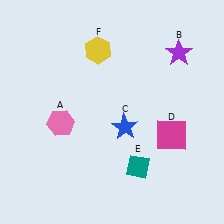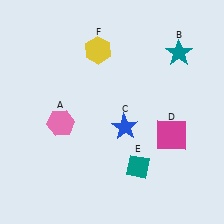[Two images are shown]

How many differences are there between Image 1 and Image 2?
There is 1 difference between the two images.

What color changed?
The star (B) changed from purple in Image 1 to teal in Image 2.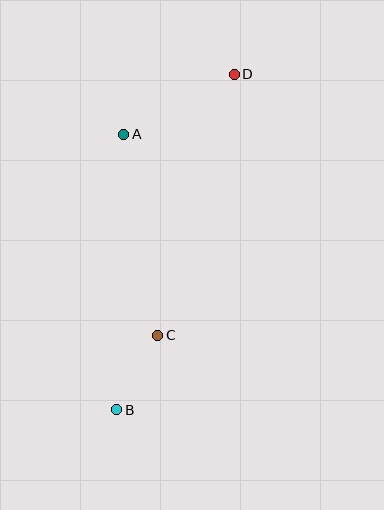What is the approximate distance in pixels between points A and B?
The distance between A and B is approximately 276 pixels.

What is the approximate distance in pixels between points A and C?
The distance between A and C is approximately 204 pixels.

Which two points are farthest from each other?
Points B and D are farthest from each other.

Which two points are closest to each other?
Points B and C are closest to each other.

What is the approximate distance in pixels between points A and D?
The distance between A and D is approximately 125 pixels.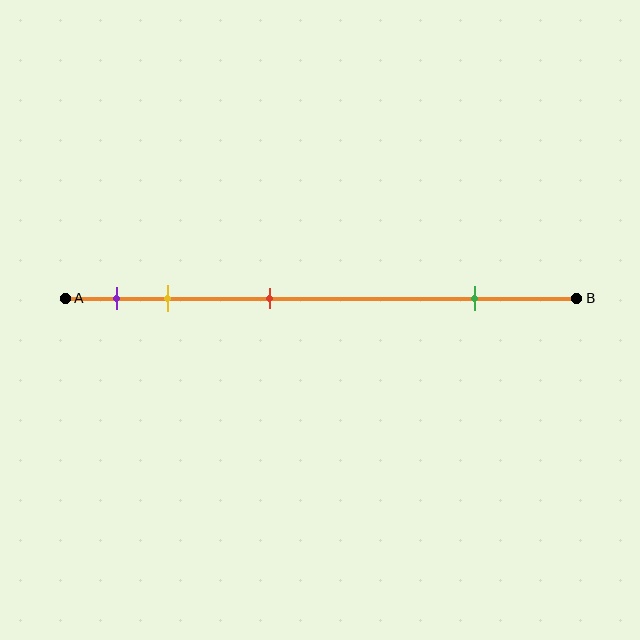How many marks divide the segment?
There are 4 marks dividing the segment.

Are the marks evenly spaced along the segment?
No, the marks are not evenly spaced.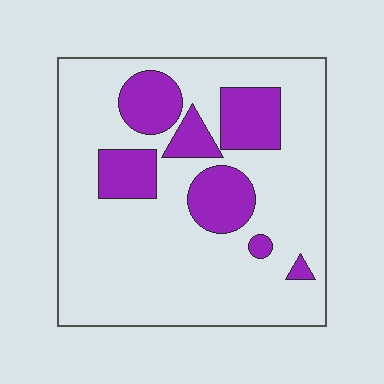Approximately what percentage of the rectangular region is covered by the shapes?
Approximately 25%.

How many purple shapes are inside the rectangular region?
7.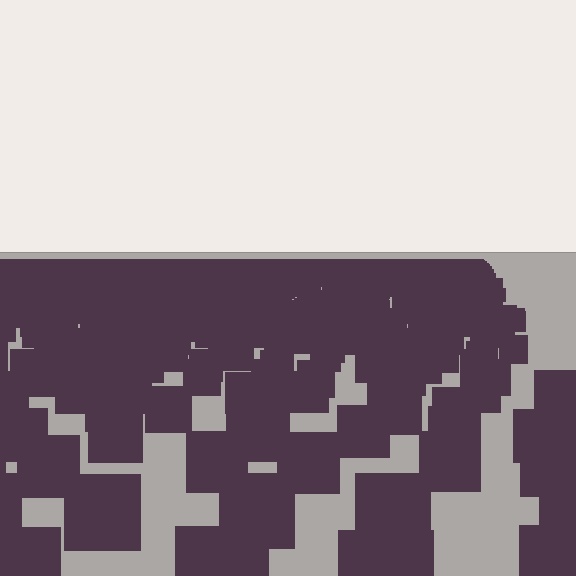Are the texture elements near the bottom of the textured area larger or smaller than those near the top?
Larger. Near the bottom, elements are closer to the viewer and appear at a bigger on-screen size.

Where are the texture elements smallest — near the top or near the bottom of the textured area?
Near the top.